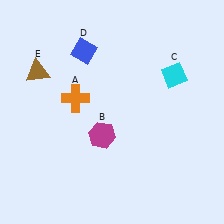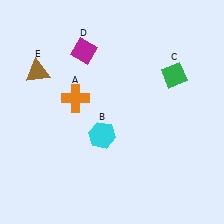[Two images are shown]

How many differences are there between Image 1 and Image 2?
There are 3 differences between the two images.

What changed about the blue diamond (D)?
In Image 1, D is blue. In Image 2, it changed to magenta.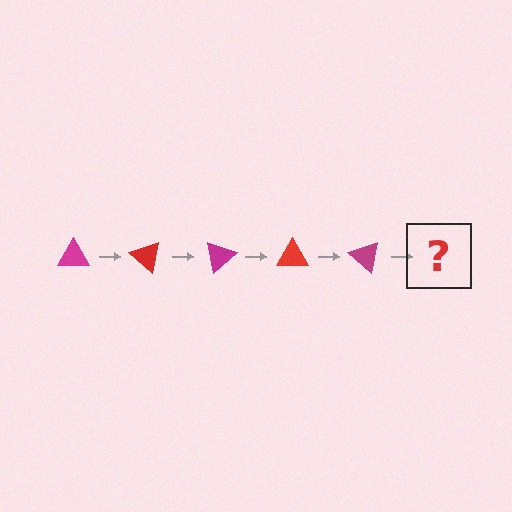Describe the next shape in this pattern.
It should be a red triangle, rotated 200 degrees from the start.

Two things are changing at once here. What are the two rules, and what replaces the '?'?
The two rules are that it rotates 40 degrees each step and the color cycles through magenta and red. The '?' should be a red triangle, rotated 200 degrees from the start.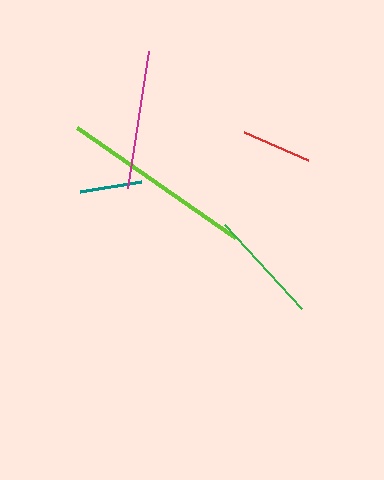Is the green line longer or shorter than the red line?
The green line is longer than the red line.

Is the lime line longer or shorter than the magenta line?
The lime line is longer than the magenta line.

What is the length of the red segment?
The red segment is approximately 70 pixels long.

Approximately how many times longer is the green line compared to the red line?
The green line is approximately 1.6 times the length of the red line.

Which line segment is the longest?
The lime line is the longest at approximately 192 pixels.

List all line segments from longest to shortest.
From longest to shortest: lime, magenta, green, red, teal.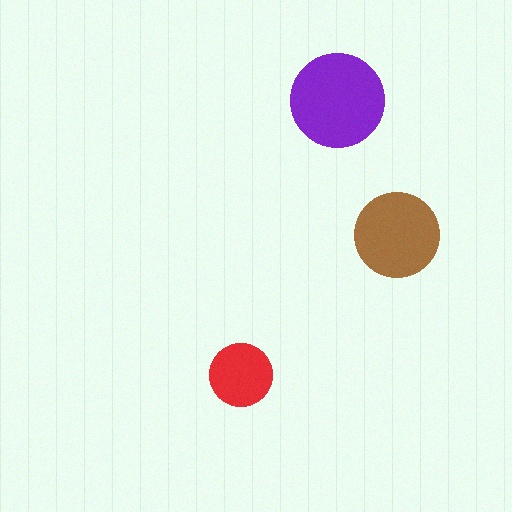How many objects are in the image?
There are 3 objects in the image.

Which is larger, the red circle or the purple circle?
The purple one.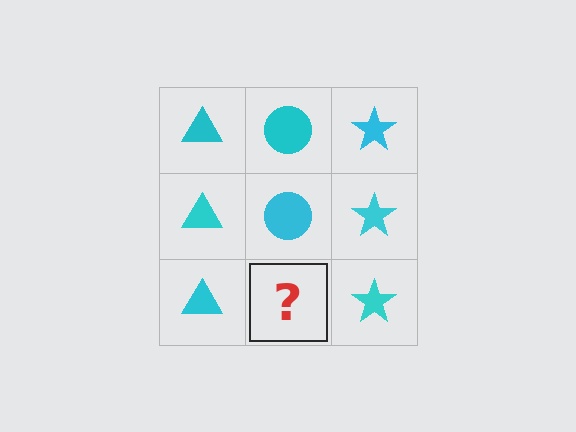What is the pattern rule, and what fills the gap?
The rule is that each column has a consistent shape. The gap should be filled with a cyan circle.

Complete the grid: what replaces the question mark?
The question mark should be replaced with a cyan circle.